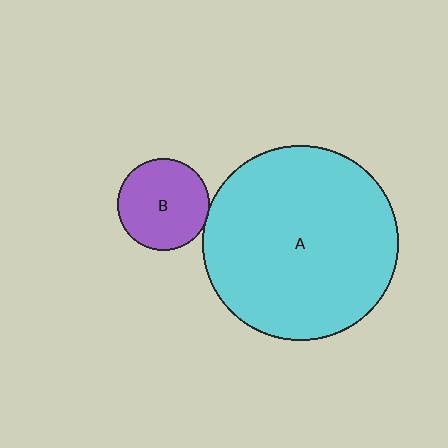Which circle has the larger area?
Circle A (cyan).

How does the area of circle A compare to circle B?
Approximately 4.5 times.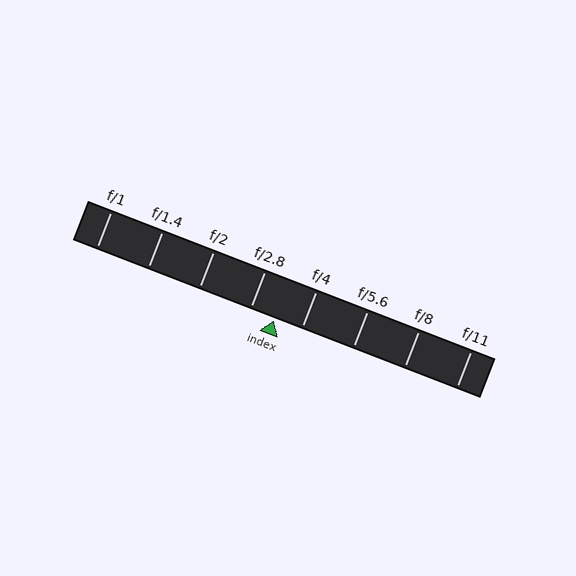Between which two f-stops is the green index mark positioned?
The index mark is between f/2.8 and f/4.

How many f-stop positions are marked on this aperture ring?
There are 8 f-stop positions marked.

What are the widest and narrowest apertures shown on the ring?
The widest aperture shown is f/1 and the narrowest is f/11.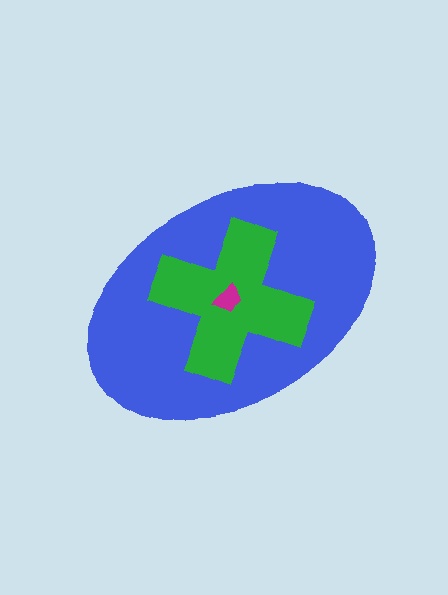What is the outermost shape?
The blue ellipse.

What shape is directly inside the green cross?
The magenta trapezoid.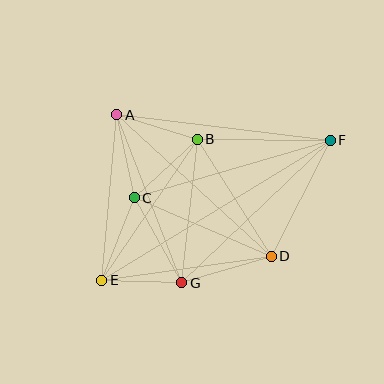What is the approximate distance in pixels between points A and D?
The distance between A and D is approximately 210 pixels.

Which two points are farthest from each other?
Points E and F are farthest from each other.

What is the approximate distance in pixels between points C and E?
The distance between C and E is approximately 89 pixels.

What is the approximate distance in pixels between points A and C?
The distance between A and C is approximately 85 pixels.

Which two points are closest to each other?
Points E and G are closest to each other.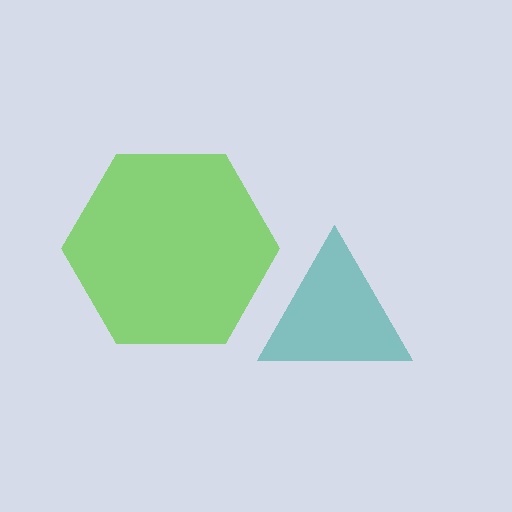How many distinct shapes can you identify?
There are 2 distinct shapes: a teal triangle, a lime hexagon.